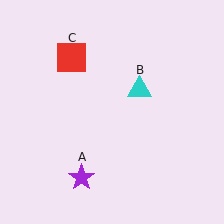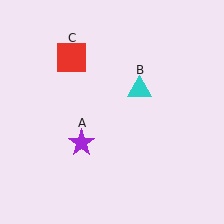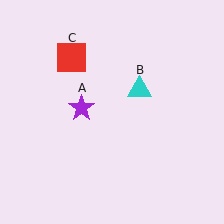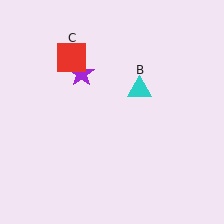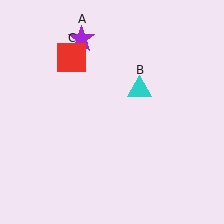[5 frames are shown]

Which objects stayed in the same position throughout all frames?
Cyan triangle (object B) and red square (object C) remained stationary.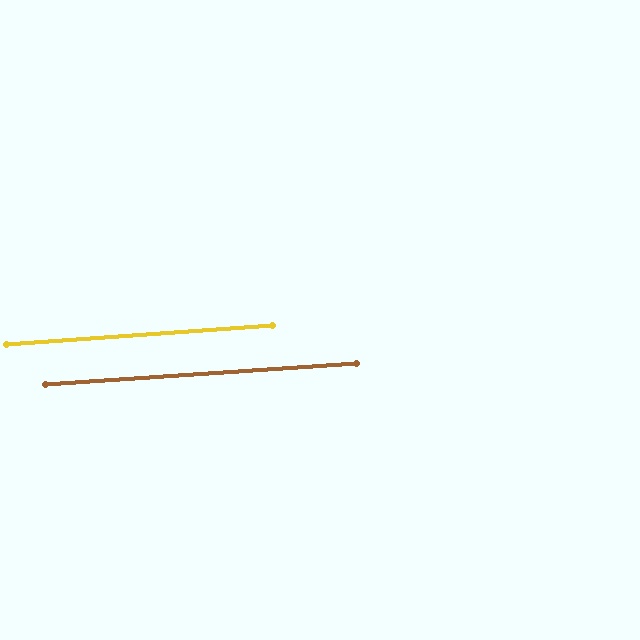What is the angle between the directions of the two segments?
Approximately 0 degrees.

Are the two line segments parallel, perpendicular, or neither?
Parallel — their directions differ by only 0.2°.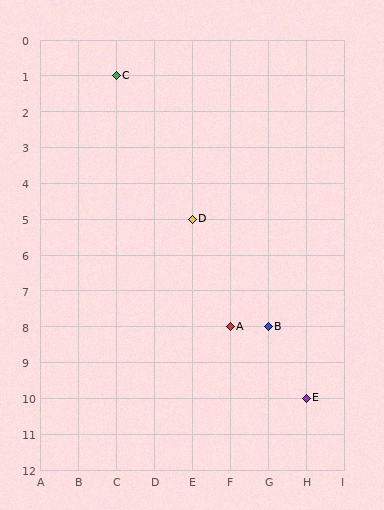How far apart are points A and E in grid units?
Points A and E are 2 columns and 2 rows apart (about 2.8 grid units diagonally).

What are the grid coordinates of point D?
Point D is at grid coordinates (E, 5).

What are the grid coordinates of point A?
Point A is at grid coordinates (F, 8).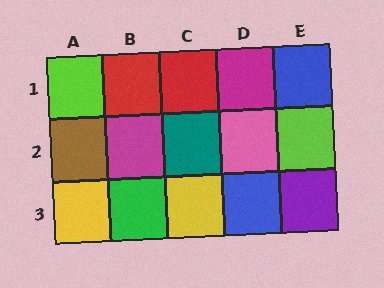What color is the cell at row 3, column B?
Green.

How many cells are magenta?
2 cells are magenta.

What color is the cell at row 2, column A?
Brown.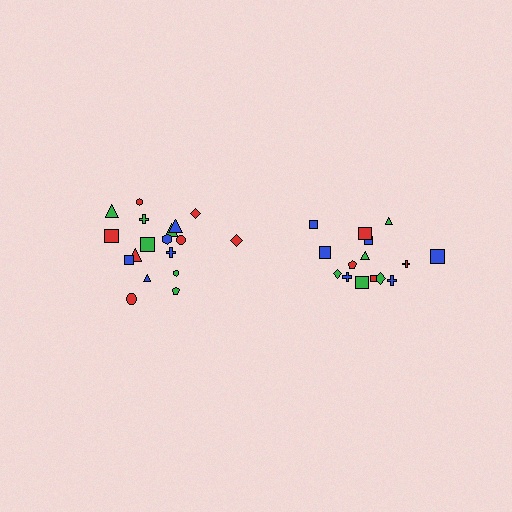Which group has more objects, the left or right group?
The left group.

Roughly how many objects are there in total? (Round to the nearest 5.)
Roughly 35 objects in total.